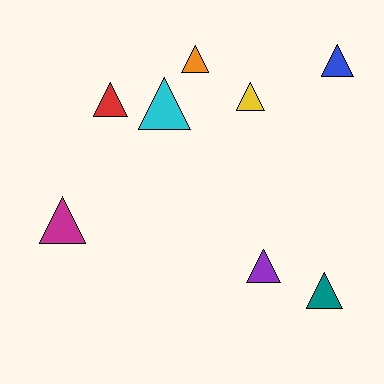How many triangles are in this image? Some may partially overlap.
There are 8 triangles.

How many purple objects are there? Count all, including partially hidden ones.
There is 1 purple object.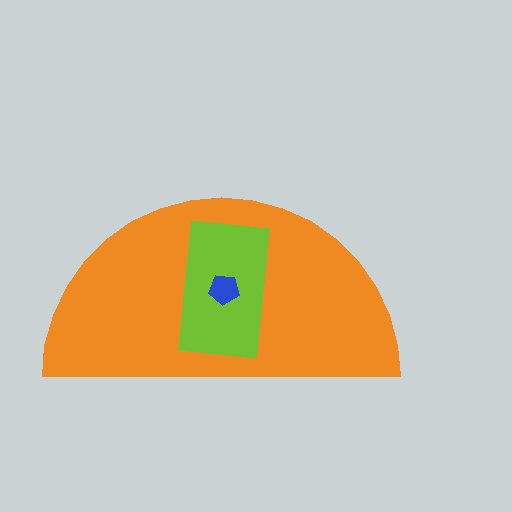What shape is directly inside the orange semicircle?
The lime rectangle.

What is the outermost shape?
The orange semicircle.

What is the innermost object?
The blue pentagon.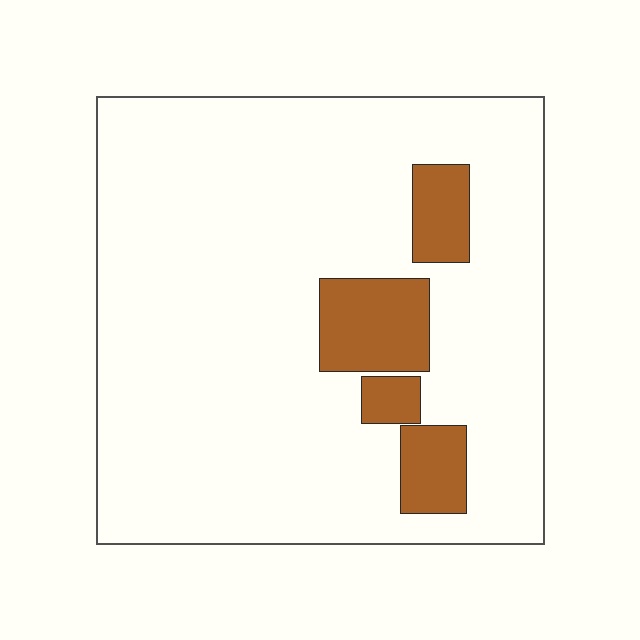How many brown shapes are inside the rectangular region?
4.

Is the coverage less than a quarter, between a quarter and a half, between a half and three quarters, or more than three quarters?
Less than a quarter.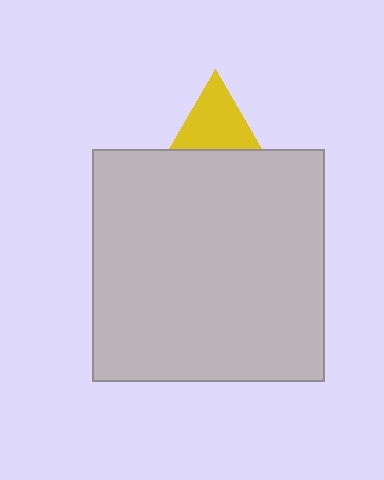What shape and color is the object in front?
The object in front is a light gray square.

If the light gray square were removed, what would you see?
You would see the complete yellow triangle.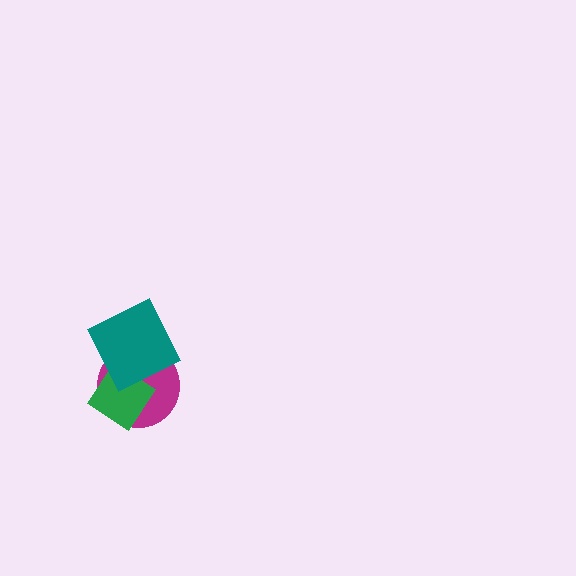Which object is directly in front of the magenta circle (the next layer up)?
The green diamond is directly in front of the magenta circle.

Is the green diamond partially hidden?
Yes, it is partially covered by another shape.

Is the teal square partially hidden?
No, no other shape covers it.